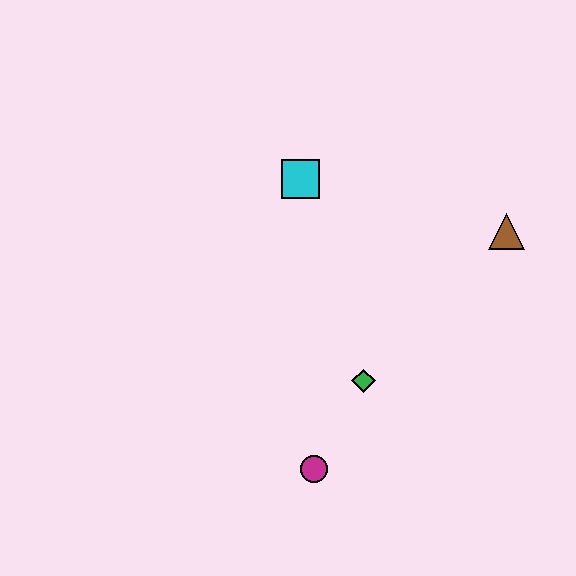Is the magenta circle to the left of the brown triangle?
Yes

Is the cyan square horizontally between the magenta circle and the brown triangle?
No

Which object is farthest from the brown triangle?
The magenta circle is farthest from the brown triangle.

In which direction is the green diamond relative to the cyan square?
The green diamond is below the cyan square.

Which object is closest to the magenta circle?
The green diamond is closest to the magenta circle.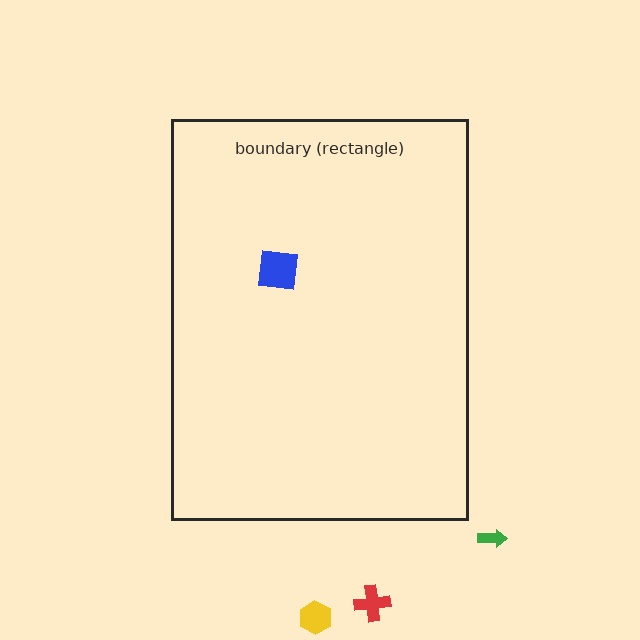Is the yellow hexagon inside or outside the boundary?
Outside.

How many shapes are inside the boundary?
1 inside, 3 outside.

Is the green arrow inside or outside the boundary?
Outside.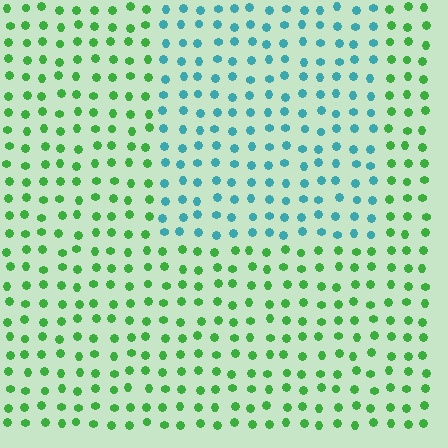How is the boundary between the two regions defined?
The boundary is defined purely by a slight shift in hue (about 62 degrees). Spacing, size, and orientation are identical on both sides.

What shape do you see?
I see a rectangle.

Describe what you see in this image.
The image is filled with small green elements in a uniform arrangement. A rectangle-shaped region is visible where the elements are tinted to a slightly different hue, forming a subtle color boundary.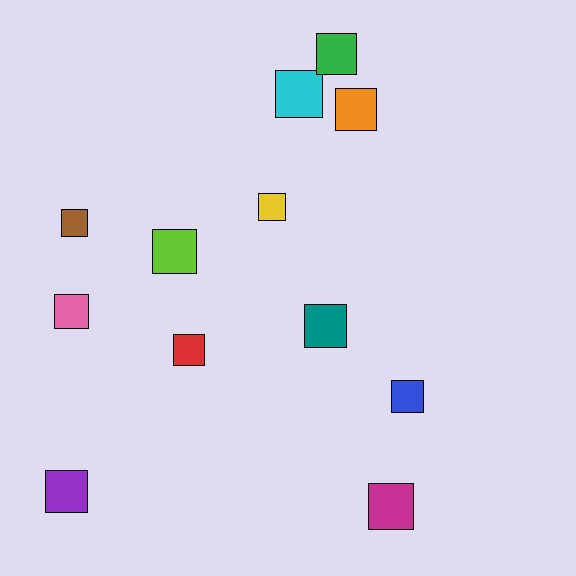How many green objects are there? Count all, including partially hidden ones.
There is 1 green object.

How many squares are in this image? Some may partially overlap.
There are 12 squares.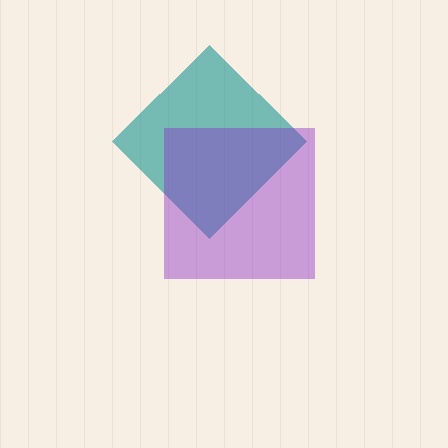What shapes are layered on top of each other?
The layered shapes are: a teal diamond, a purple square.